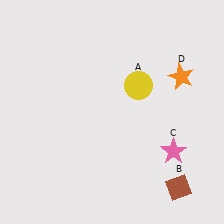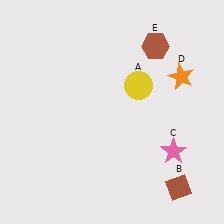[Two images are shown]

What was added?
A brown hexagon (E) was added in Image 2.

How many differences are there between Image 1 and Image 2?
There is 1 difference between the two images.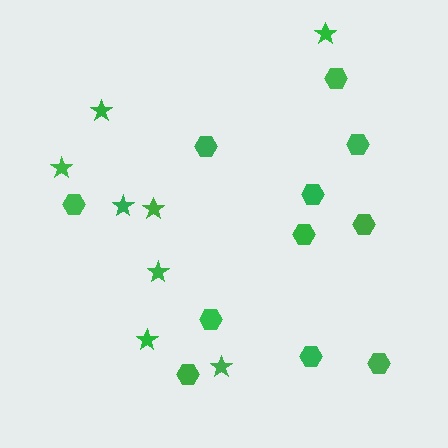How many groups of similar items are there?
There are 2 groups: one group of stars (8) and one group of hexagons (11).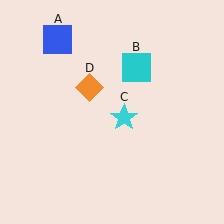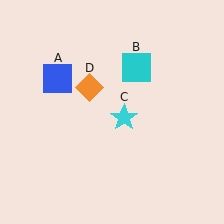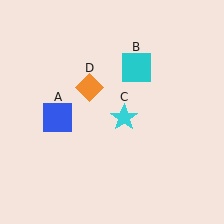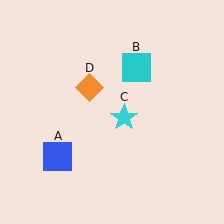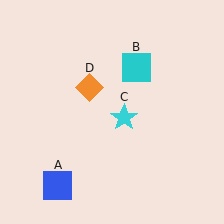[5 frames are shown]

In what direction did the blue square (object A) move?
The blue square (object A) moved down.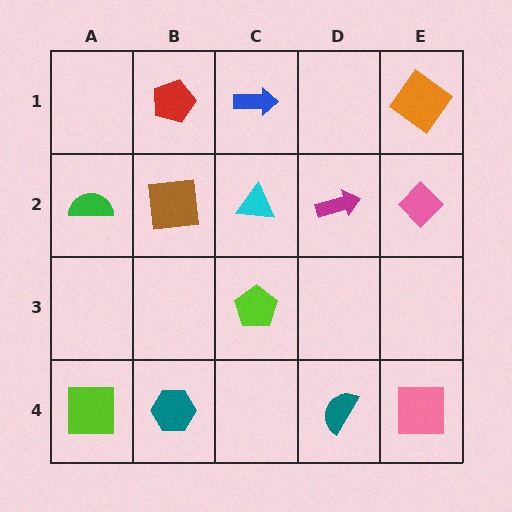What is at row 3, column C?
A lime pentagon.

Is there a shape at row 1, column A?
No, that cell is empty.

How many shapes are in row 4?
4 shapes.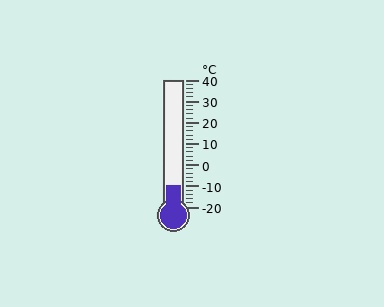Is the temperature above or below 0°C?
The temperature is below 0°C.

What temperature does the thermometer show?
The thermometer shows approximately -10°C.